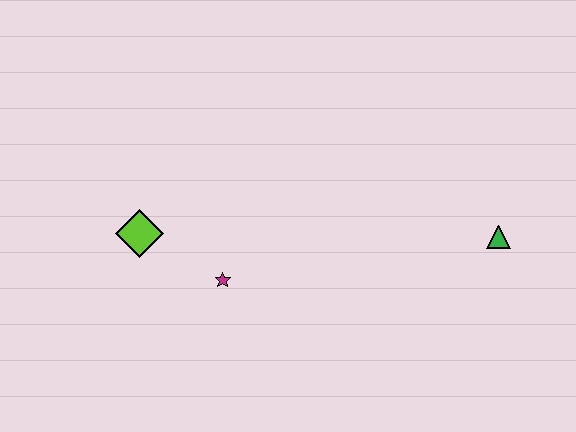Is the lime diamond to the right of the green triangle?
No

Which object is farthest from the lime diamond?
The green triangle is farthest from the lime diamond.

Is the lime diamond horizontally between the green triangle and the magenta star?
No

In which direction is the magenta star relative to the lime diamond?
The magenta star is to the right of the lime diamond.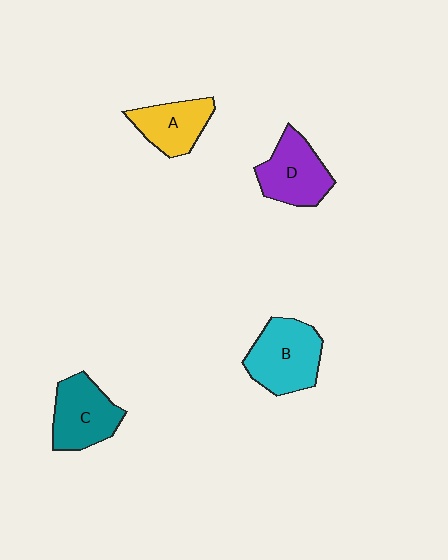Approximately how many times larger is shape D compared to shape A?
Approximately 1.2 times.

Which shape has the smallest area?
Shape A (yellow).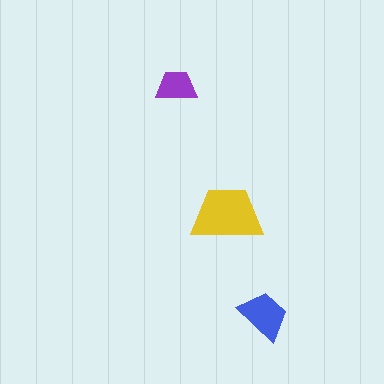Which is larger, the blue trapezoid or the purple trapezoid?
The blue one.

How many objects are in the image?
There are 3 objects in the image.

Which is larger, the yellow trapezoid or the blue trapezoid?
The yellow one.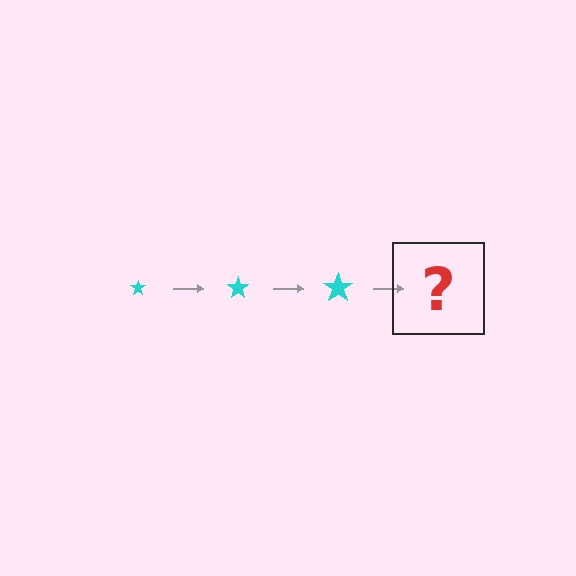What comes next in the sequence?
The next element should be a cyan star, larger than the previous one.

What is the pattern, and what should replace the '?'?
The pattern is that the star gets progressively larger each step. The '?' should be a cyan star, larger than the previous one.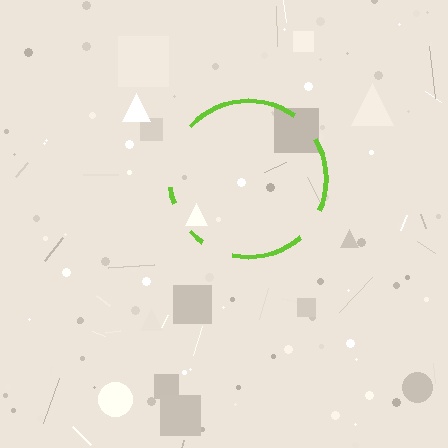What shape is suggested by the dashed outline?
The dashed outline suggests a circle.